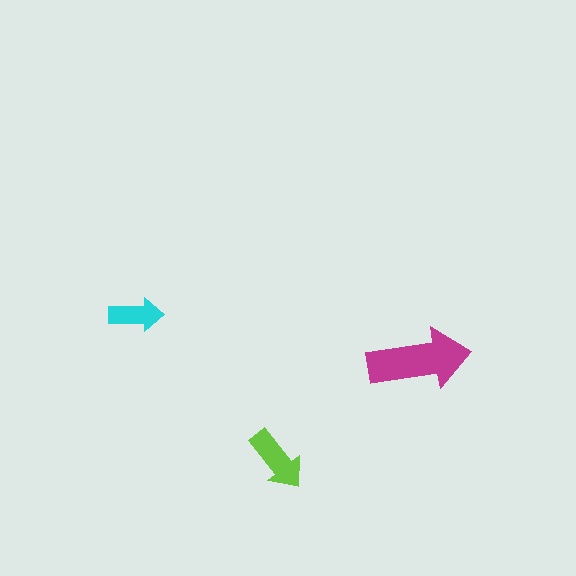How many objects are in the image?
There are 3 objects in the image.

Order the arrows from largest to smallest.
the magenta one, the lime one, the cyan one.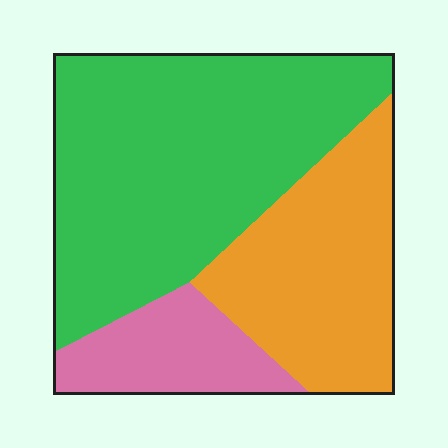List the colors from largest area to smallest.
From largest to smallest: green, orange, pink.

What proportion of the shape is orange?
Orange covers 31% of the shape.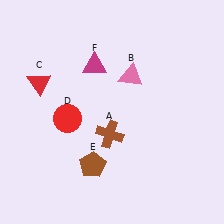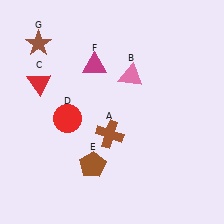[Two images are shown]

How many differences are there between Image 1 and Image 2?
There is 1 difference between the two images.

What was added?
A brown star (G) was added in Image 2.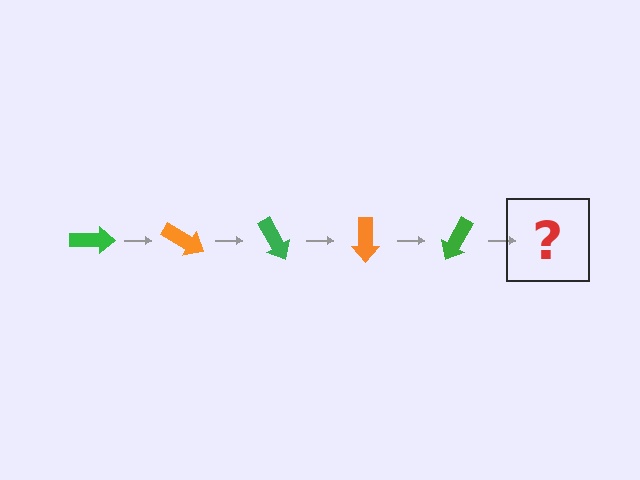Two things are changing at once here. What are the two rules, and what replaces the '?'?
The two rules are that it rotates 30 degrees each step and the color cycles through green and orange. The '?' should be an orange arrow, rotated 150 degrees from the start.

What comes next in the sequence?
The next element should be an orange arrow, rotated 150 degrees from the start.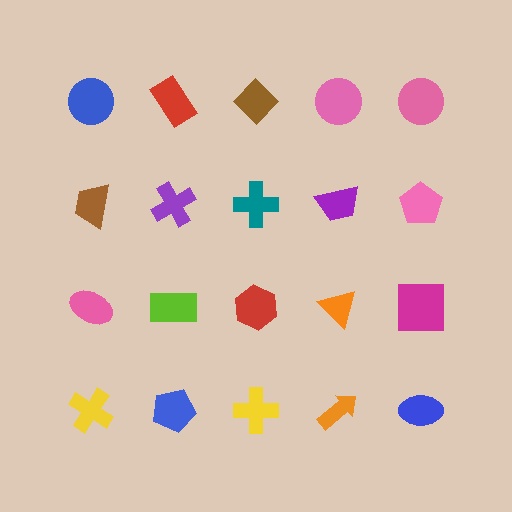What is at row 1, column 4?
A pink circle.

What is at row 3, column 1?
A pink ellipse.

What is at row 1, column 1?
A blue circle.